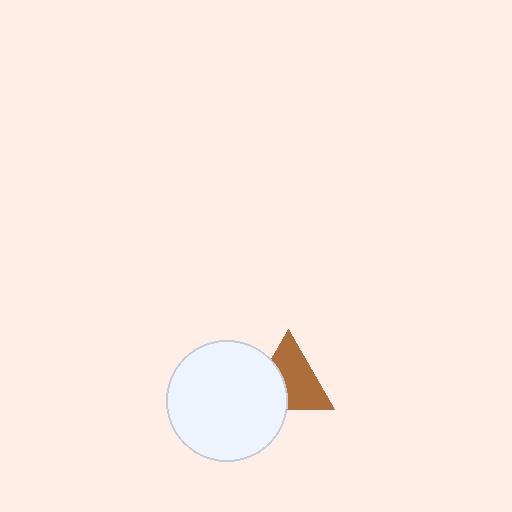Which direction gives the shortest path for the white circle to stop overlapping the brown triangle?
Moving left gives the shortest separation.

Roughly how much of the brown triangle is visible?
About half of it is visible (roughly 64%).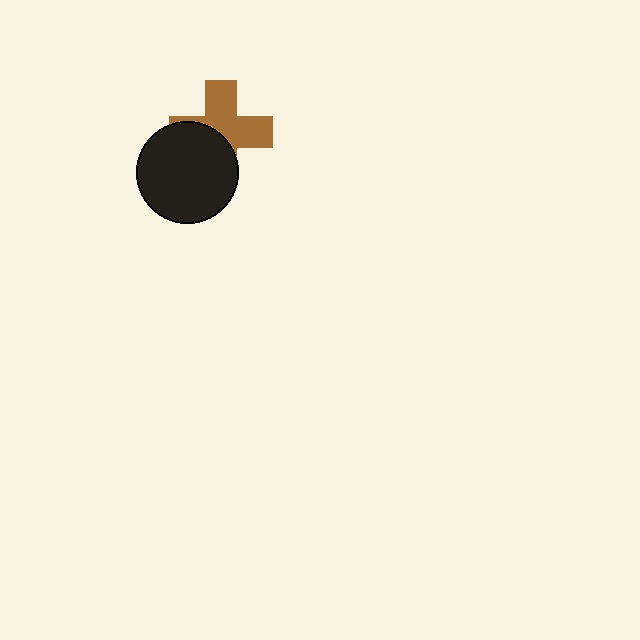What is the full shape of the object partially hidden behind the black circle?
The partially hidden object is a brown cross.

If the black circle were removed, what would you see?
You would see the complete brown cross.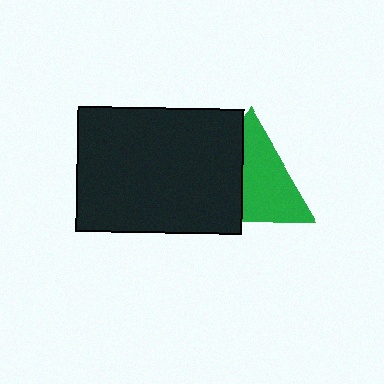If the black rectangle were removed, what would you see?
You would see the complete green triangle.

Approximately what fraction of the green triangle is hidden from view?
Roughly 41% of the green triangle is hidden behind the black rectangle.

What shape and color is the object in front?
The object in front is a black rectangle.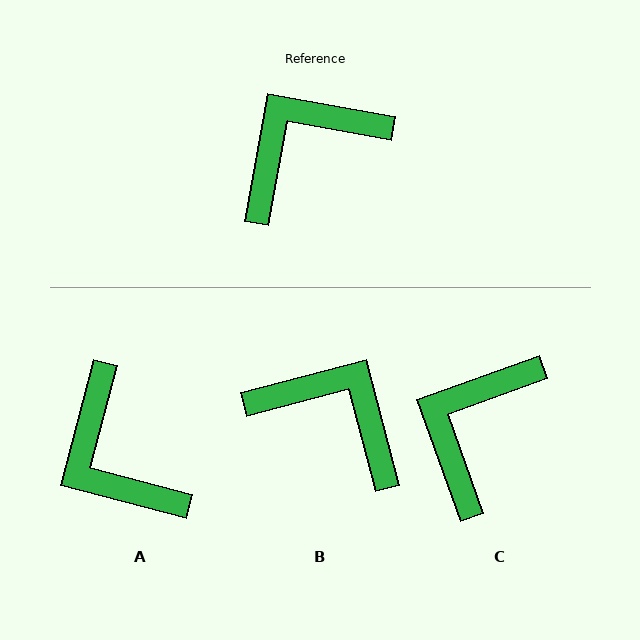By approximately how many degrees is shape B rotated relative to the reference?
Approximately 65 degrees clockwise.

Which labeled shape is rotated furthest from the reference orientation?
A, about 86 degrees away.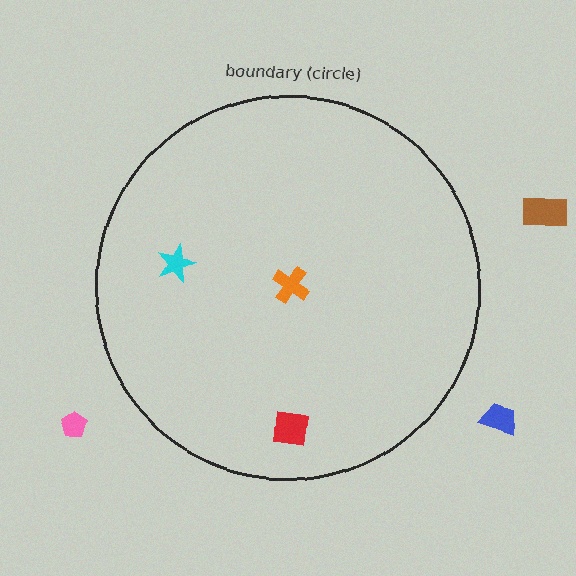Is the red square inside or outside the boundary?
Inside.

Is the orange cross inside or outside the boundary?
Inside.